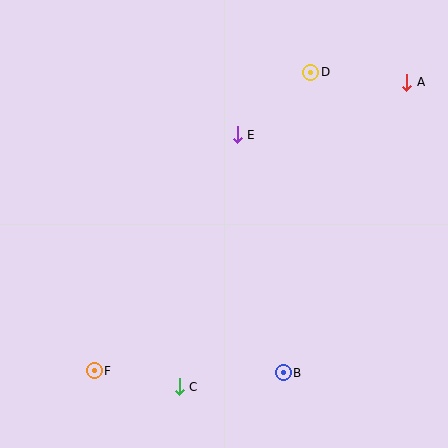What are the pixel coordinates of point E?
Point E is at (237, 135).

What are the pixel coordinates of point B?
Point B is at (283, 373).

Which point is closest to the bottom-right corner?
Point B is closest to the bottom-right corner.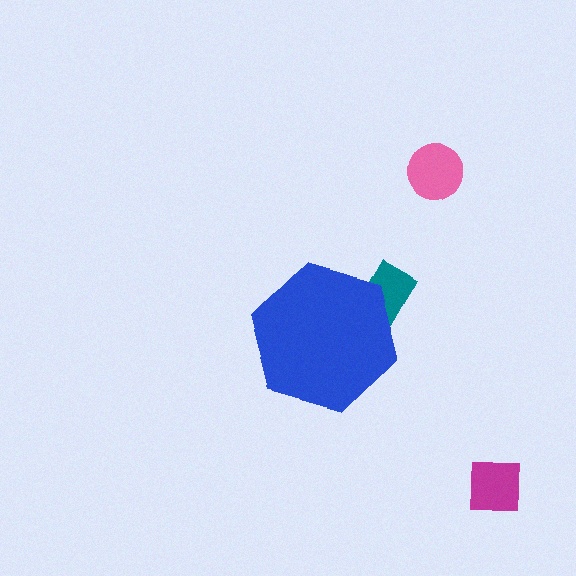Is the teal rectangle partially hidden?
Yes, the teal rectangle is partially hidden behind the blue hexagon.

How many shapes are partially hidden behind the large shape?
1 shape is partially hidden.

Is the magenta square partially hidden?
No, the magenta square is fully visible.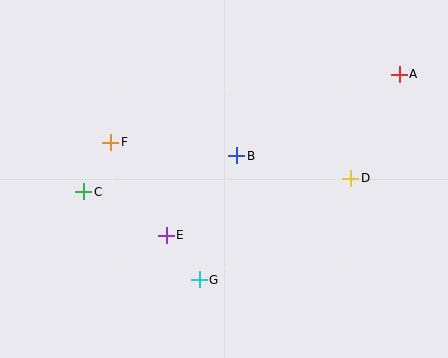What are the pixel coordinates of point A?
Point A is at (399, 74).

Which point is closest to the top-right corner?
Point A is closest to the top-right corner.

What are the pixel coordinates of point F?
Point F is at (111, 142).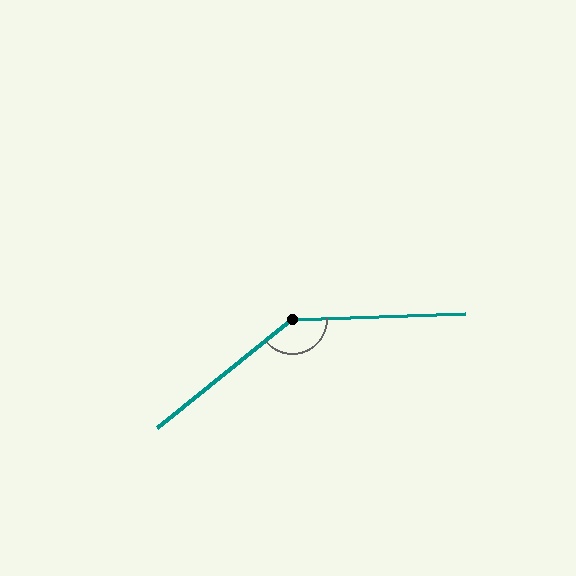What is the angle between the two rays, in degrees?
Approximately 143 degrees.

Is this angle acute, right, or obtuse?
It is obtuse.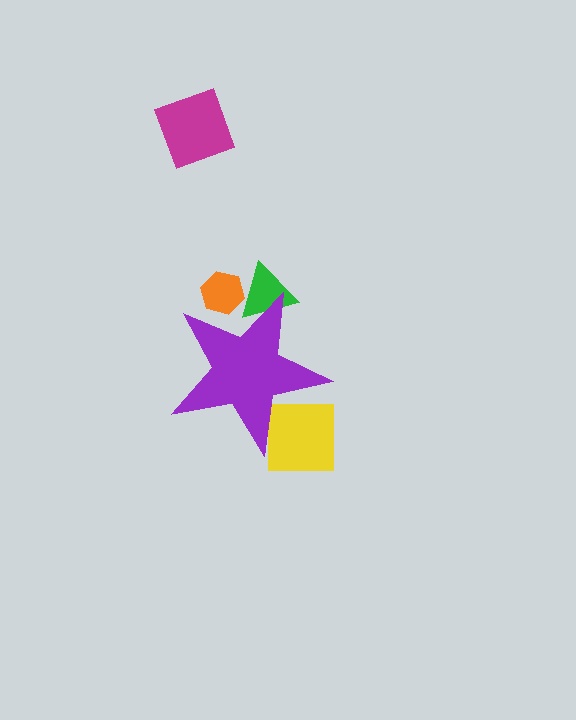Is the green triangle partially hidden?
Yes, the green triangle is partially hidden behind the purple star.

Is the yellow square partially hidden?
Yes, the yellow square is partially hidden behind the purple star.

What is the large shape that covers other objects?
A purple star.